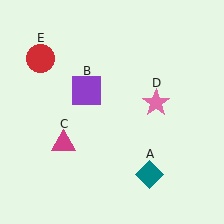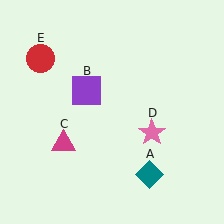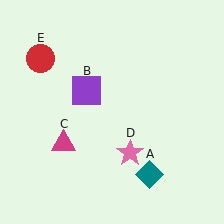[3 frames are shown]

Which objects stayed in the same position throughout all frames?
Teal diamond (object A) and purple square (object B) and magenta triangle (object C) and red circle (object E) remained stationary.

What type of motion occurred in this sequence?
The pink star (object D) rotated clockwise around the center of the scene.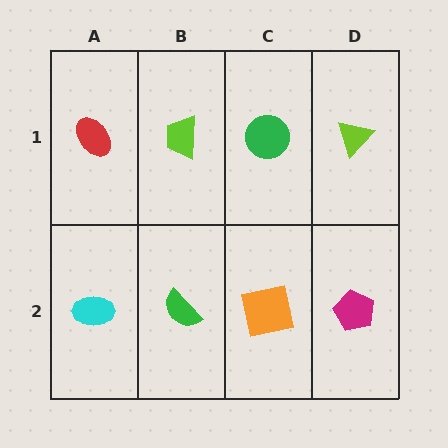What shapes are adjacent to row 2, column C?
A green circle (row 1, column C), a green semicircle (row 2, column B), a magenta pentagon (row 2, column D).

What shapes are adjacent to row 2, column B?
A lime trapezoid (row 1, column B), a cyan ellipse (row 2, column A), an orange square (row 2, column C).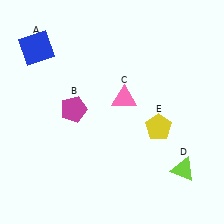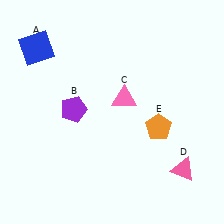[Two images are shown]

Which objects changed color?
B changed from magenta to purple. D changed from lime to pink. E changed from yellow to orange.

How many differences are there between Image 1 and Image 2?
There are 3 differences between the two images.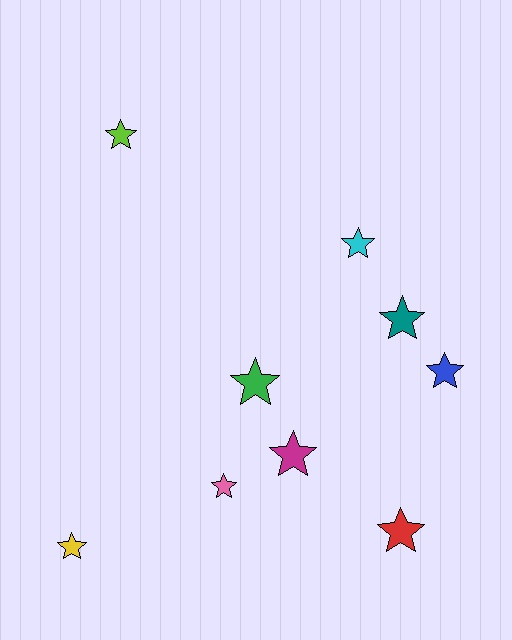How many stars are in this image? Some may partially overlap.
There are 9 stars.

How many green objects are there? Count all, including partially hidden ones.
There is 1 green object.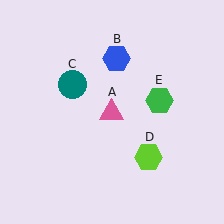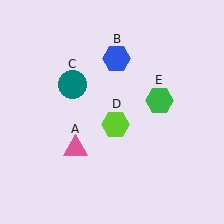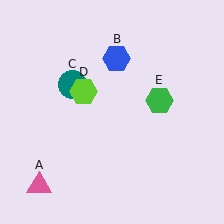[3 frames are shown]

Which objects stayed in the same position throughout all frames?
Blue hexagon (object B) and teal circle (object C) and green hexagon (object E) remained stationary.